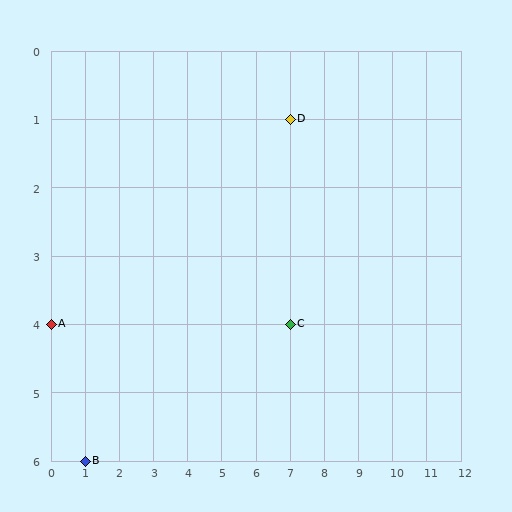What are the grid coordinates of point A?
Point A is at grid coordinates (0, 4).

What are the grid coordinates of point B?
Point B is at grid coordinates (1, 6).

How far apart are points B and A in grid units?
Points B and A are 1 column and 2 rows apart (about 2.2 grid units diagonally).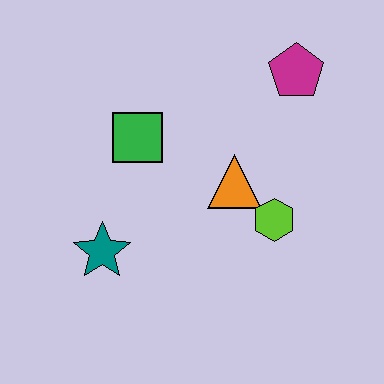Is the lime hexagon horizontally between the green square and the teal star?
No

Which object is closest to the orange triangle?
The lime hexagon is closest to the orange triangle.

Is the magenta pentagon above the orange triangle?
Yes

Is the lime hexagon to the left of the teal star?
No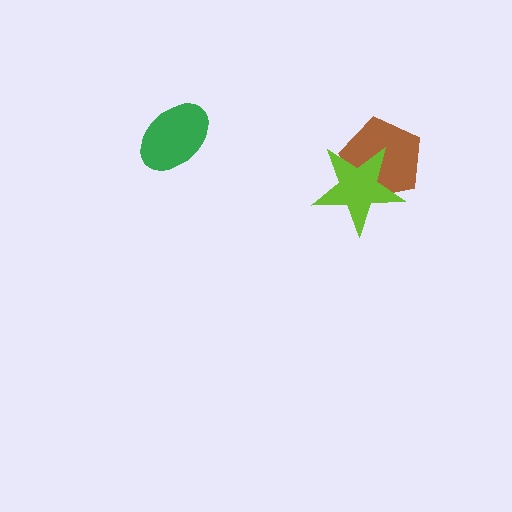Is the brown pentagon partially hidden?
Yes, it is partially covered by another shape.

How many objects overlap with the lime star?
1 object overlaps with the lime star.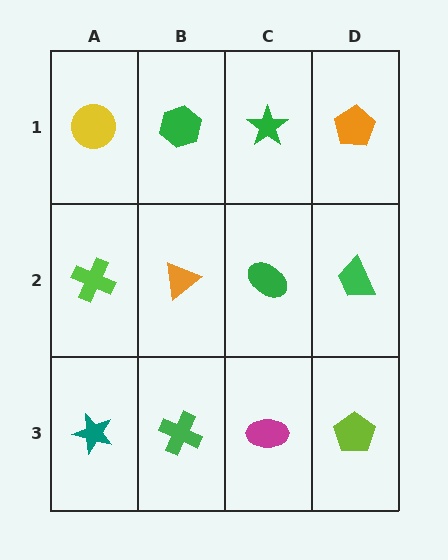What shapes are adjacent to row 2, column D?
An orange pentagon (row 1, column D), a lime pentagon (row 3, column D), a green ellipse (row 2, column C).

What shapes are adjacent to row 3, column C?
A green ellipse (row 2, column C), a green cross (row 3, column B), a lime pentagon (row 3, column D).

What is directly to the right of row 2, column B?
A green ellipse.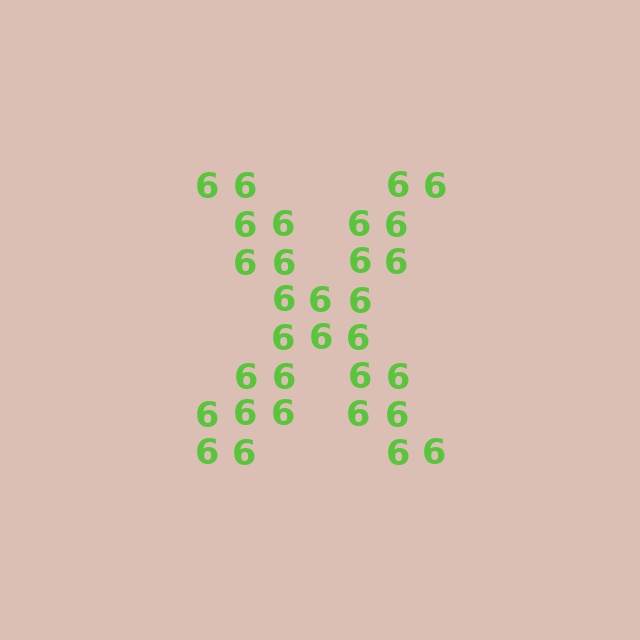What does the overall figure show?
The overall figure shows the letter X.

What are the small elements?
The small elements are digit 6's.